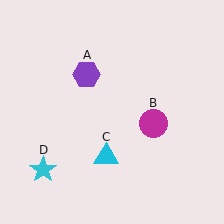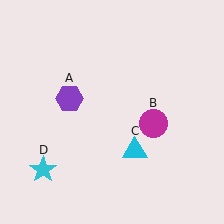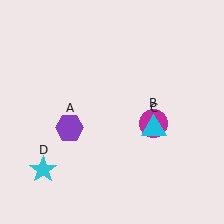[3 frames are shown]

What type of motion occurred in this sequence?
The purple hexagon (object A), cyan triangle (object C) rotated counterclockwise around the center of the scene.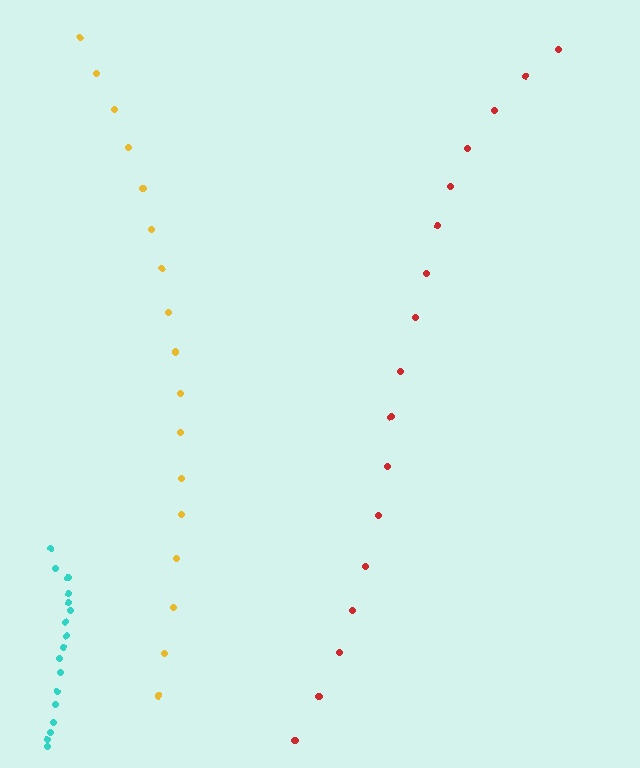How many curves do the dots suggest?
There are 3 distinct paths.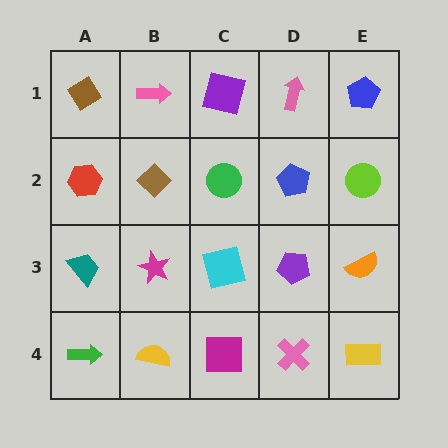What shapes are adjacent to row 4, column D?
A purple pentagon (row 3, column D), a magenta square (row 4, column C), a yellow rectangle (row 4, column E).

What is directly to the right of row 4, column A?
A yellow semicircle.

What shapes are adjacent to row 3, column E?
A lime circle (row 2, column E), a yellow rectangle (row 4, column E), a purple pentagon (row 3, column D).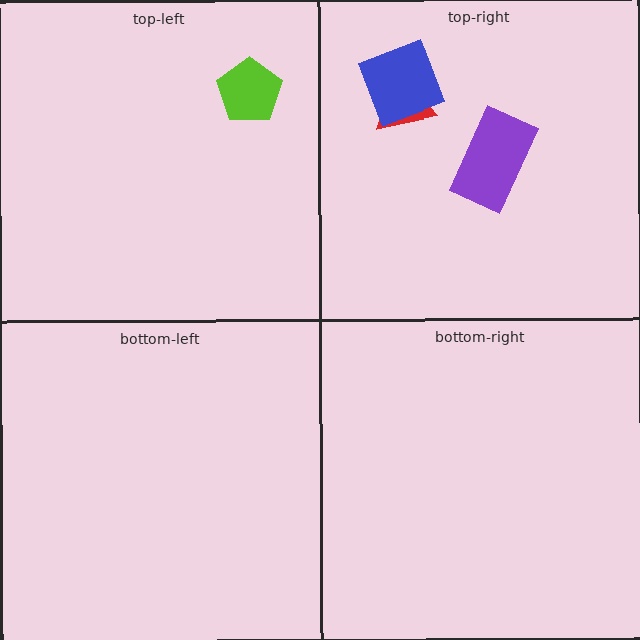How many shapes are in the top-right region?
3.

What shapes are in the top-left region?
The lime pentagon.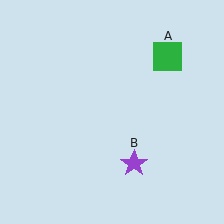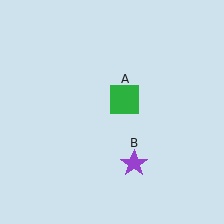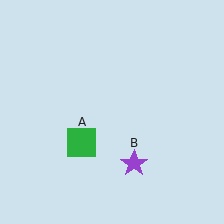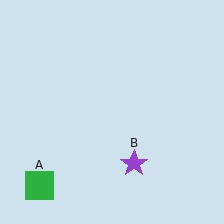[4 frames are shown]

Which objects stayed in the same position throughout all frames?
Purple star (object B) remained stationary.